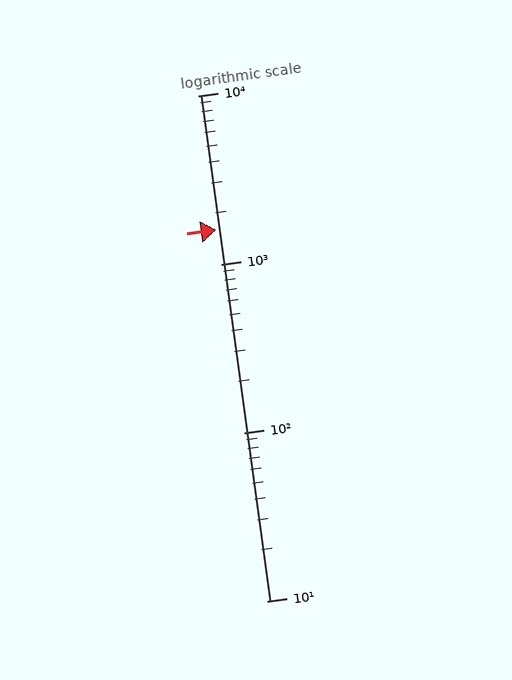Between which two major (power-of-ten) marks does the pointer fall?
The pointer is between 1000 and 10000.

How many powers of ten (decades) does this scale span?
The scale spans 3 decades, from 10 to 10000.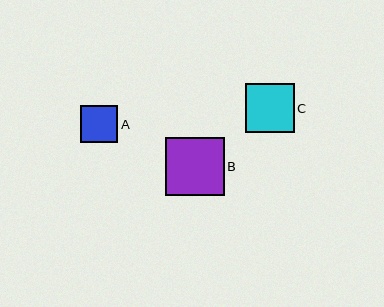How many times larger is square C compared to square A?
Square C is approximately 1.3 times the size of square A.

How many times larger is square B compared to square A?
Square B is approximately 1.6 times the size of square A.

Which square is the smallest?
Square A is the smallest with a size of approximately 37 pixels.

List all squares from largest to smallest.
From largest to smallest: B, C, A.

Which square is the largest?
Square B is the largest with a size of approximately 59 pixels.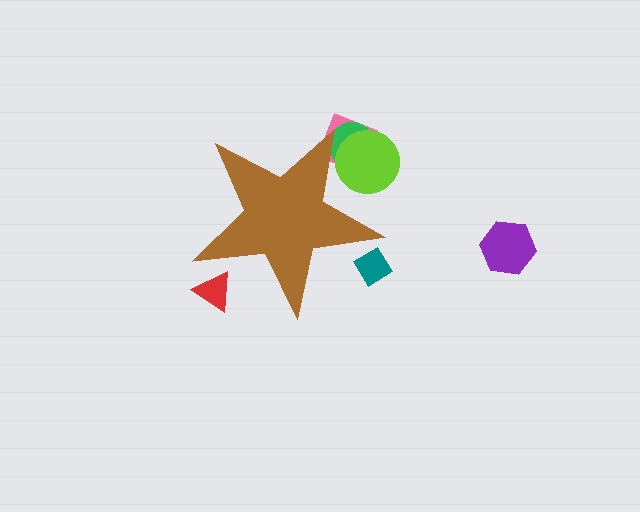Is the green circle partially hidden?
Yes, the green circle is partially hidden behind the brown star.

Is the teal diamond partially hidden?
Yes, the teal diamond is partially hidden behind the brown star.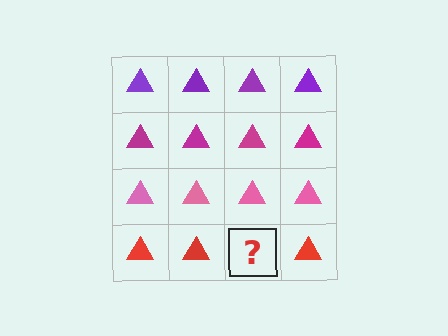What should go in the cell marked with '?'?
The missing cell should contain a red triangle.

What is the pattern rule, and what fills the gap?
The rule is that each row has a consistent color. The gap should be filled with a red triangle.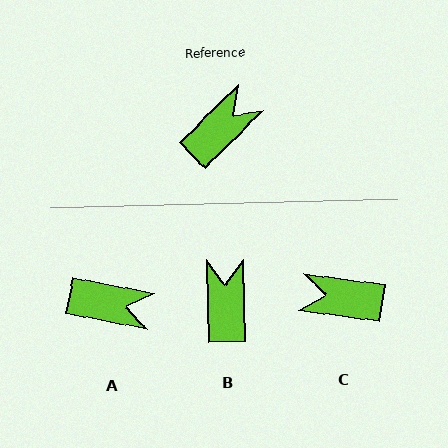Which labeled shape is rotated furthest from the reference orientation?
C, about 128 degrees away.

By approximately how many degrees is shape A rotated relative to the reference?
Approximately 56 degrees clockwise.